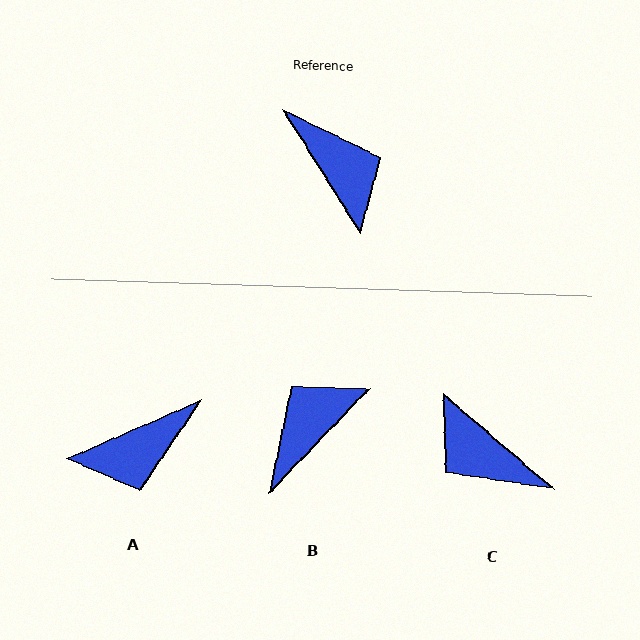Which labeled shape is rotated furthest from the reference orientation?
C, about 163 degrees away.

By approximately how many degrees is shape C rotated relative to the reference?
Approximately 163 degrees clockwise.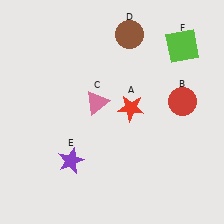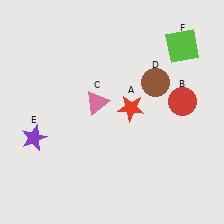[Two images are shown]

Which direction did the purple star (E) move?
The purple star (E) moved left.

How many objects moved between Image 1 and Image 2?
2 objects moved between the two images.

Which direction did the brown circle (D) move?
The brown circle (D) moved down.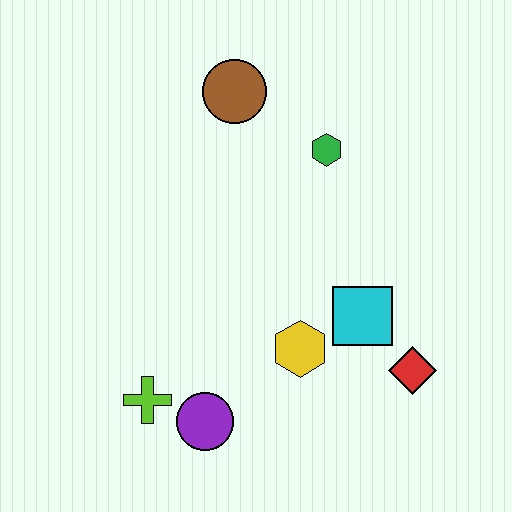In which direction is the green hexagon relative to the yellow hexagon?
The green hexagon is above the yellow hexagon.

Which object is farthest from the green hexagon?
The lime cross is farthest from the green hexagon.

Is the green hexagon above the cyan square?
Yes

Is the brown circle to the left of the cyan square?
Yes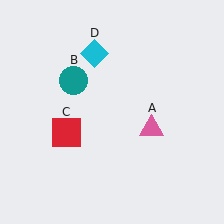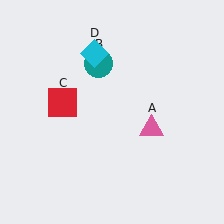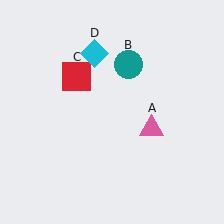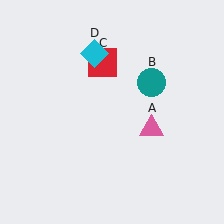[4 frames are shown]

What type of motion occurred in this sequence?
The teal circle (object B), red square (object C) rotated clockwise around the center of the scene.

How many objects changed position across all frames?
2 objects changed position: teal circle (object B), red square (object C).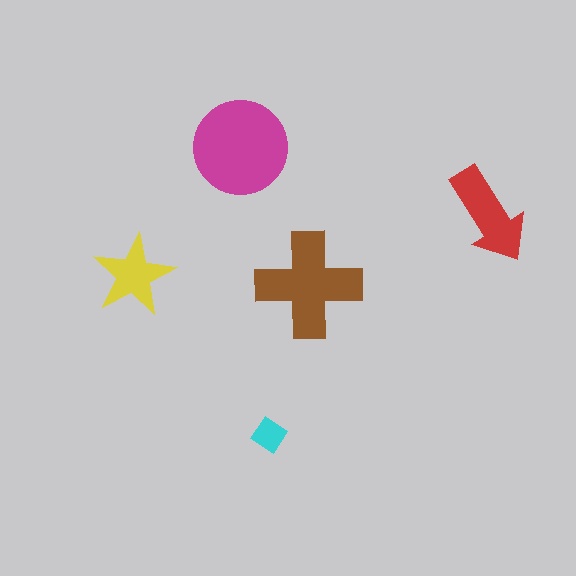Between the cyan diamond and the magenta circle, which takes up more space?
The magenta circle.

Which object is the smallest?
The cyan diamond.